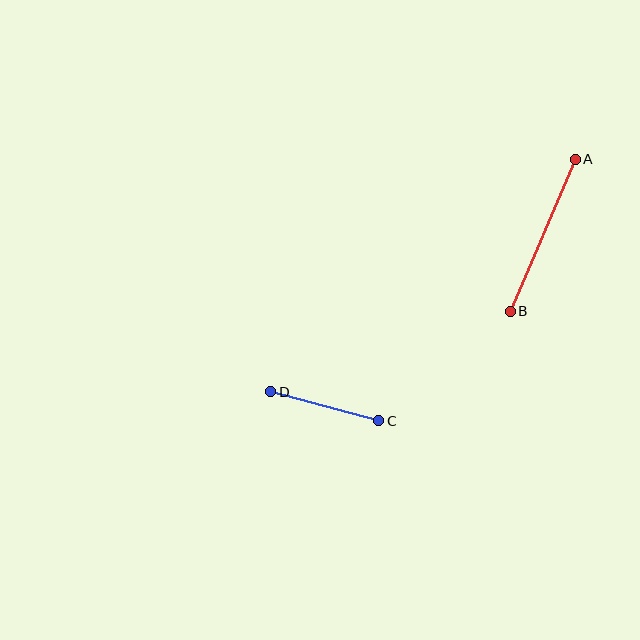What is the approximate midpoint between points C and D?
The midpoint is at approximately (325, 406) pixels.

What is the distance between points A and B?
The distance is approximately 165 pixels.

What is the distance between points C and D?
The distance is approximately 112 pixels.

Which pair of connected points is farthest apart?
Points A and B are farthest apart.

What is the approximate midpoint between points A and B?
The midpoint is at approximately (543, 235) pixels.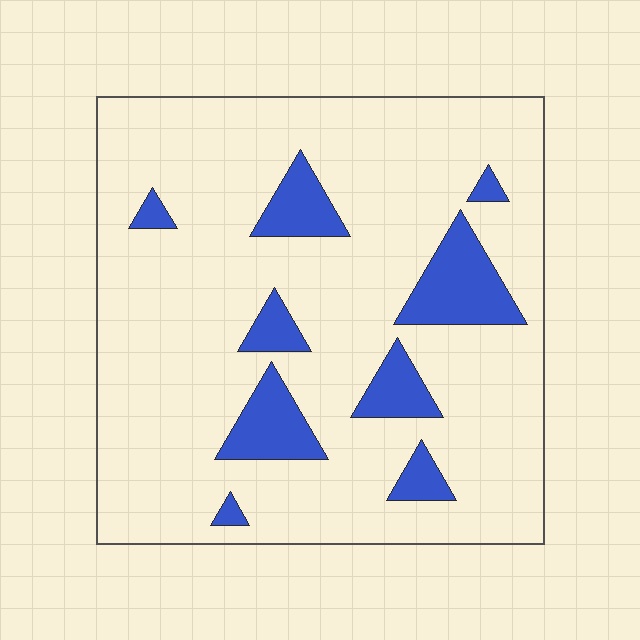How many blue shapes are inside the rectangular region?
9.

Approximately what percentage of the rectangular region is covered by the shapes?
Approximately 15%.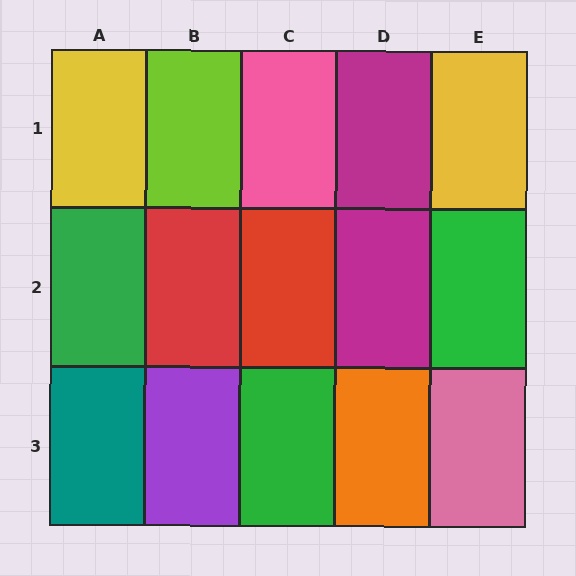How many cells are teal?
1 cell is teal.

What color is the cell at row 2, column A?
Green.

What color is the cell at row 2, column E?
Green.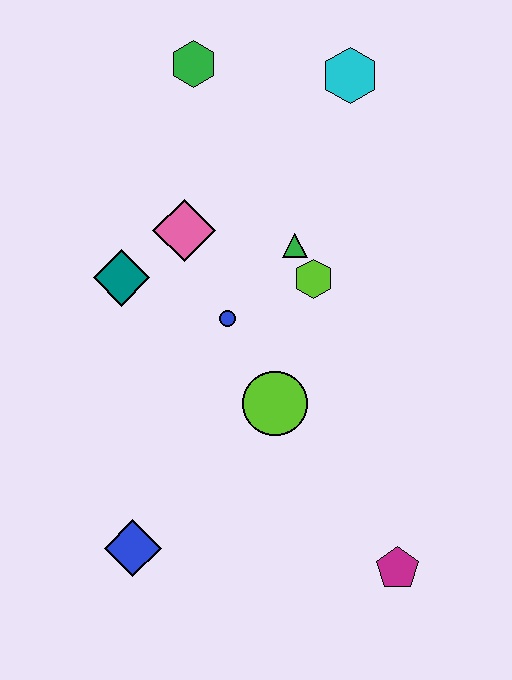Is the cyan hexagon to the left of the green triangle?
No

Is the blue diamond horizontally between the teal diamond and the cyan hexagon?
Yes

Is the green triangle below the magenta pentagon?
No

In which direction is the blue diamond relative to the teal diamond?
The blue diamond is below the teal diamond.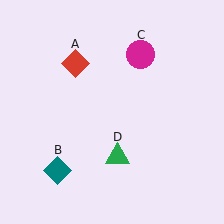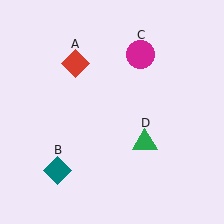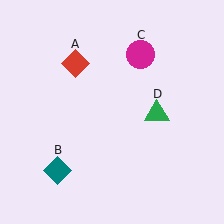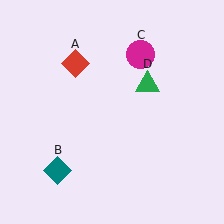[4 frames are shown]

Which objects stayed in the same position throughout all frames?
Red diamond (object A) and teal diamond (object B) and magenta circle (object C) remained stationary.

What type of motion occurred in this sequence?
The green triangle (object D) rotated counterclockwise around the center of the scene.